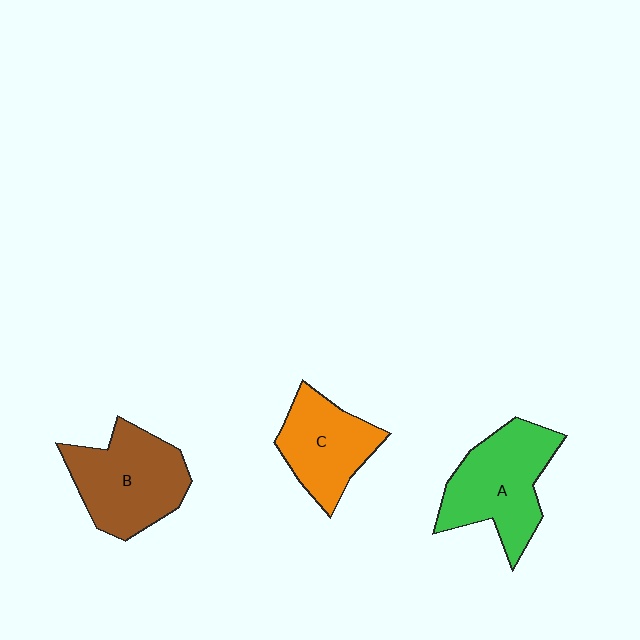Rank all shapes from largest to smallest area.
From largest to smallest: A (green), B (brown), C (orange).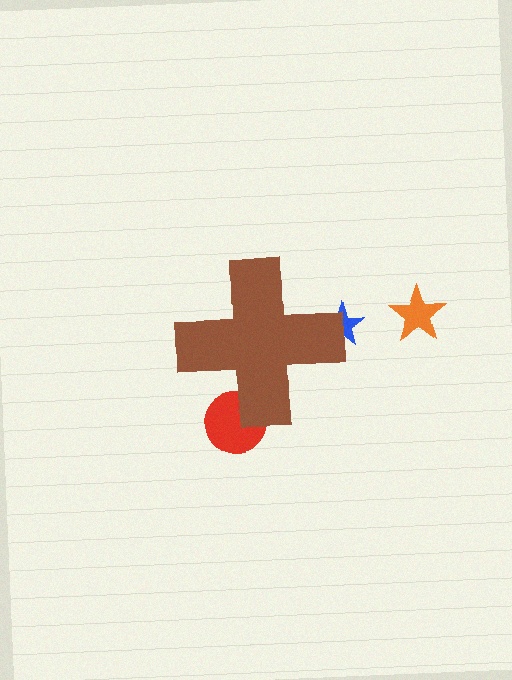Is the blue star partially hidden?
Yes, the blue star is partially hidden behind the brown cross.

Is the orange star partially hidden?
No, the orange star is fully visible.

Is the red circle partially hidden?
Yes, the red circle is partially hidden behind the brown cross.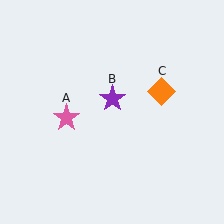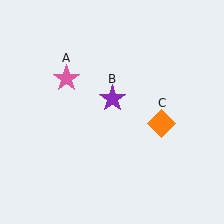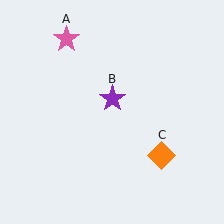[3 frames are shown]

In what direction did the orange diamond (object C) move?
The orange diamond (object C) moved down.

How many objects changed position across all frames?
2 objects changed position: pink star (object A), orange diamond (object C).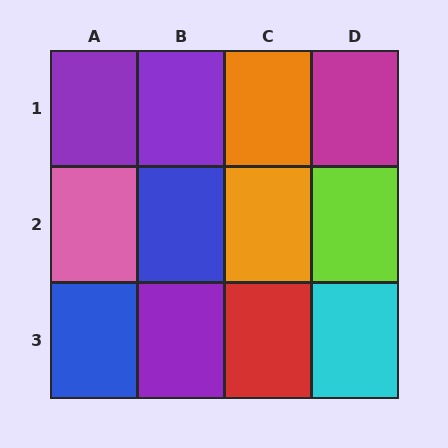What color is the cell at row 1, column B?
Purple.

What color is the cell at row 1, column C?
Orange.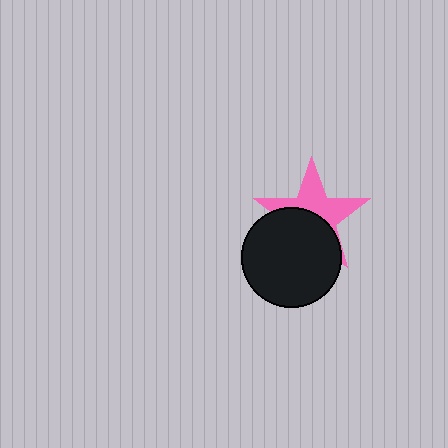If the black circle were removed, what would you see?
You would see the complete pink star.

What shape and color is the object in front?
The object in front is a black circle.